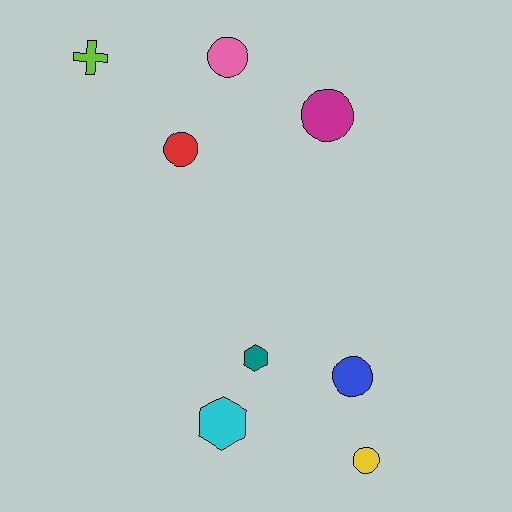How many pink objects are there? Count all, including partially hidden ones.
There is 1 pink object.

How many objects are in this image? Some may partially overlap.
There are 8 objects.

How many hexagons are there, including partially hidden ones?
There are 2 hexagons.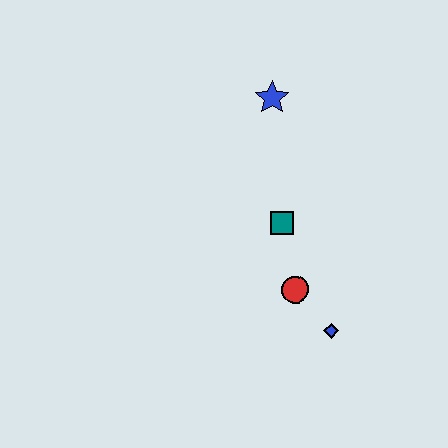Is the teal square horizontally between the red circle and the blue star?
Yes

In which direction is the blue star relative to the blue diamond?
The blue star is above the blue diamond.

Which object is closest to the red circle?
The blue diamond is closest to the red circle.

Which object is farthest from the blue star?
The blue diamond is farthest from the blue star.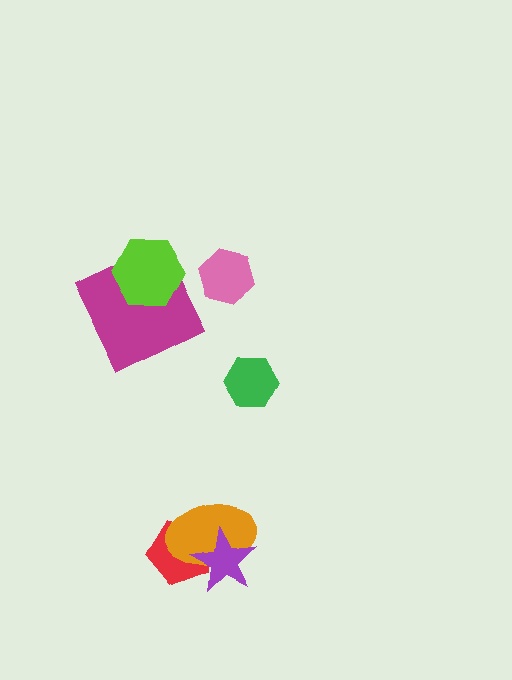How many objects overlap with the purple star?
2 objects overlap with the purple star.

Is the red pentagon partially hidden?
Yes, it is partially covered by another shape.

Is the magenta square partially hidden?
Yes, it is partially covered by another shape.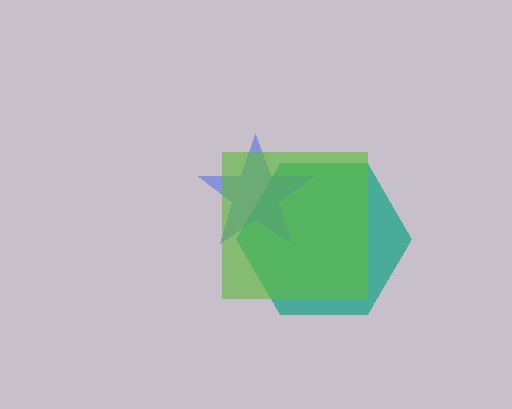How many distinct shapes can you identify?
There are 3 distinct shapes: a teal hexagon, a blue star, a lime square.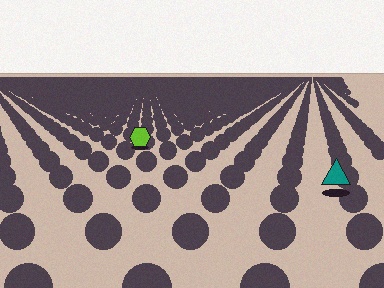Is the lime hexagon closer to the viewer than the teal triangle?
No. The teal triangle is closer — you can tell from the texture gradient: the ground texture is coarser near it.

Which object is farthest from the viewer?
The lime hexagon is farthest from the viewer. It appears smaller and the ground texture around it is denser.